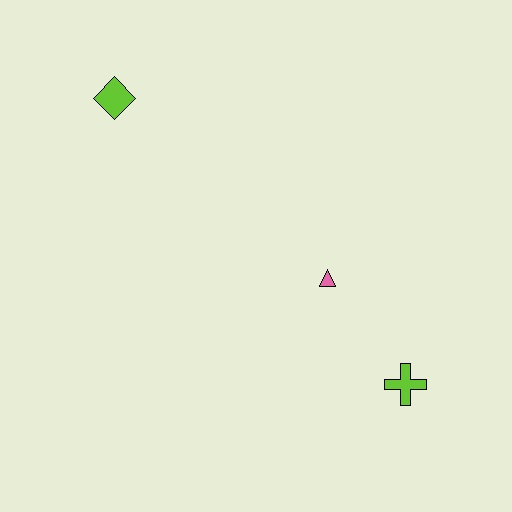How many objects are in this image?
There are 3 objects.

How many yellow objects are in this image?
There are no yellow objects.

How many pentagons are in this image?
There are no pentagons.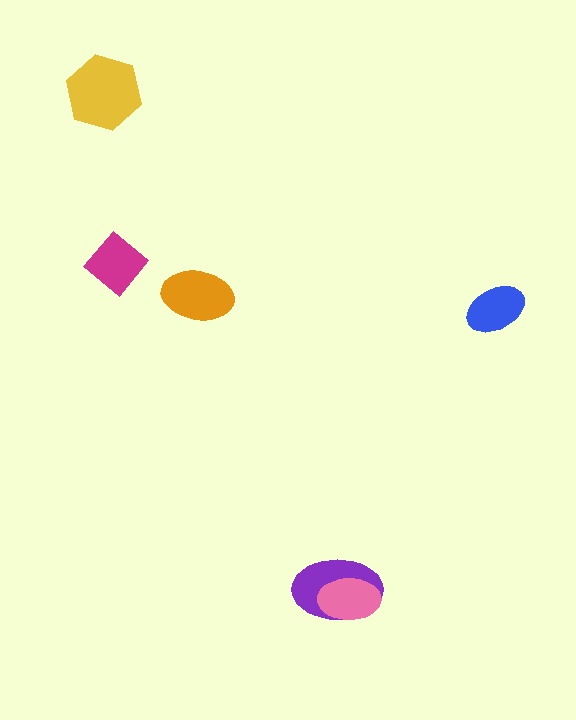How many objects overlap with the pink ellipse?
1 object overlaps with the pink ellipse.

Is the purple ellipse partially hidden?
Yes, it is partially covered by another shape.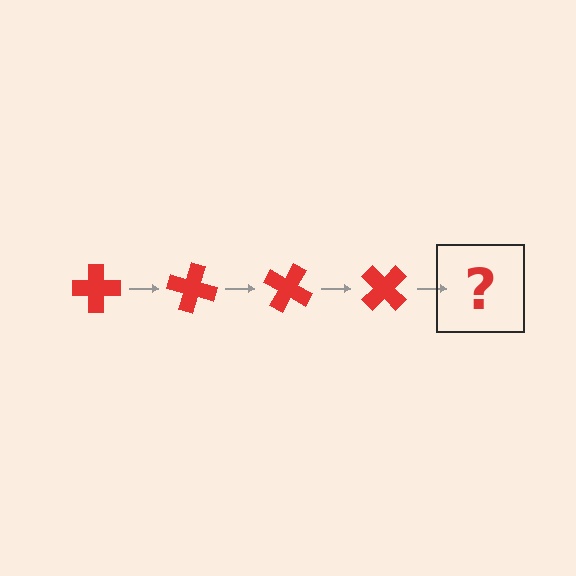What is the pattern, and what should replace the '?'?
The pattern is that the cross rotates 15 degrees each step. The '?' should be a red cross rotated 60 degrees.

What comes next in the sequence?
The next element should be a red cross rotated 60 degrees.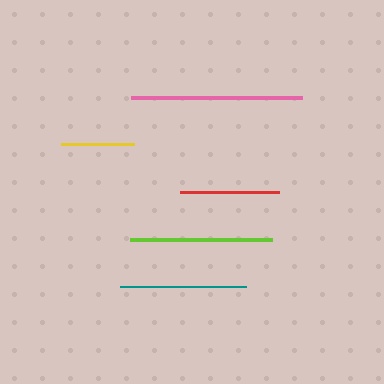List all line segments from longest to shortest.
From longest to shortest: pink, lime, teal, red, yellow.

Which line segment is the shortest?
The yellow line is the shortest at approximately 73 pixels.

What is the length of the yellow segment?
The yellow segment is approximately 73 pixels long.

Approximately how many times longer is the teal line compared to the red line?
The teal line is approximately 1.3 times the length of the red line.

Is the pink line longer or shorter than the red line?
The pink line is longer than the red line.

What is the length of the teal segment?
The teal segment is approximately 126 pixels long.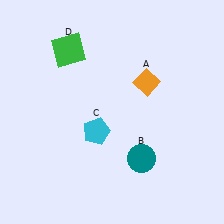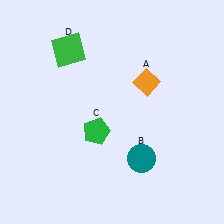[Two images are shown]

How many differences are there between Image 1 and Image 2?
There is 1 difference between the two images.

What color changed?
The pentagon (C) changed from cyan in Image 1 to green in Image 2.